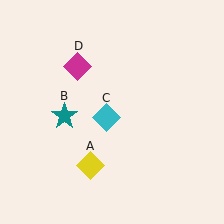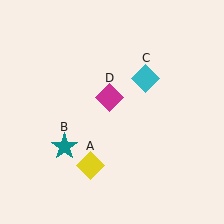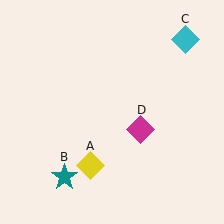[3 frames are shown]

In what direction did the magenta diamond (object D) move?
The magenta diamond (object D) moved down and to the right.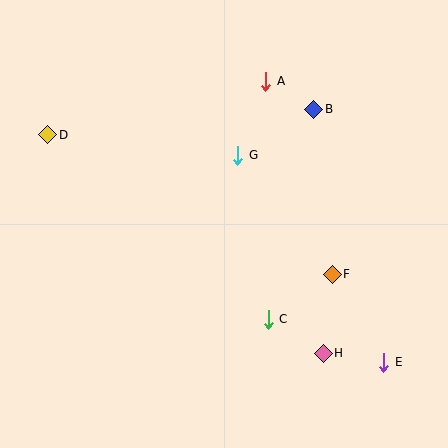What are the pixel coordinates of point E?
Point E is at (384, 362).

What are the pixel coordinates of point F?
Point F is at (332, 274).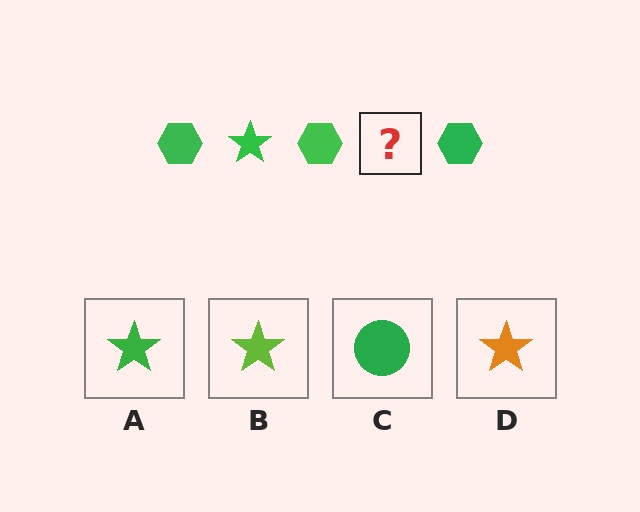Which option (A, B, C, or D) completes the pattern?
A.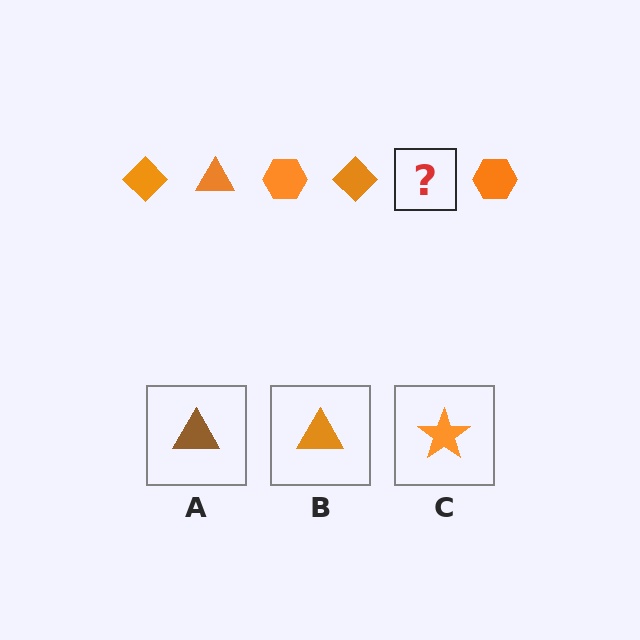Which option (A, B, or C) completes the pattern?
B.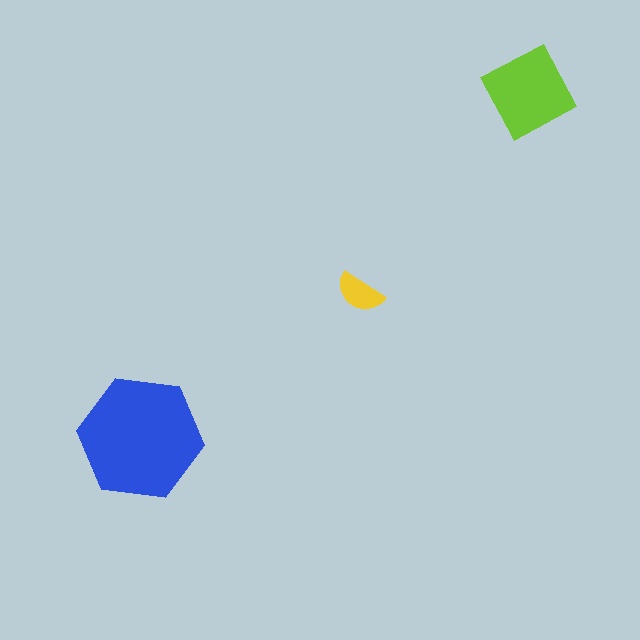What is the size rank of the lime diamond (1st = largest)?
2nd.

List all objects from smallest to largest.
The yellow semicircle, the lime diamond, the blue hexagon.